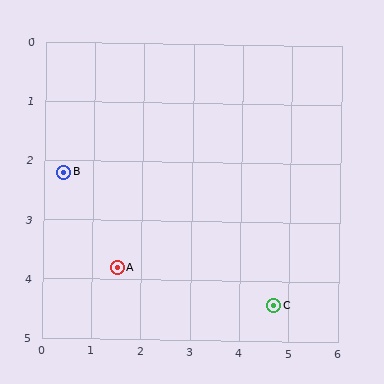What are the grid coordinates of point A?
Point A is at approximately (1.5, 3.8).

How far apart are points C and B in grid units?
Points C and B are about 4.8 grid units apart.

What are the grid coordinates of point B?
Point B is at approximately (0.4, 2.2).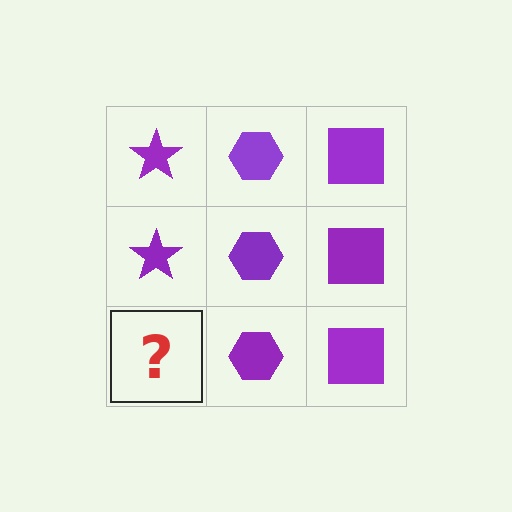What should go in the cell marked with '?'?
The missing cell should contain a purple star.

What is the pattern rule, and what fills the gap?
The rule is that each column has a consistent shape. The gap should be filled with a purple star.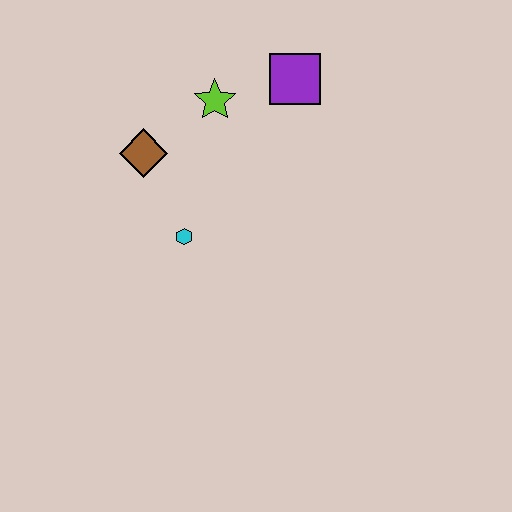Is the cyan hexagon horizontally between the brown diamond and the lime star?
Yes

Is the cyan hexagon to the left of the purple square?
Yes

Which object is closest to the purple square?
The lime star is closest to the purple square.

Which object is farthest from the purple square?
The cyan hexagon is farthest from the purple square.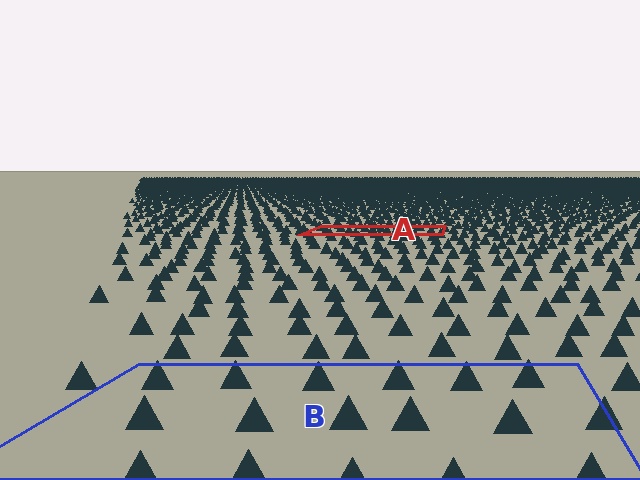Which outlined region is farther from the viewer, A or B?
Region A is farther from the viewer — the texture elements inside it appear smaller and more densely packed.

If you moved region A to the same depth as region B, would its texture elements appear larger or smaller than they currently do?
They would appear larger. At a closer depth, the same texture elements are projected at a bigger on-screen size.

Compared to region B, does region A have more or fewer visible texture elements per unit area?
Region A has more texture elements per unit area — they are packed more densely because it is farther away.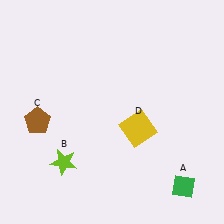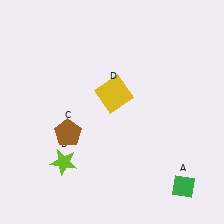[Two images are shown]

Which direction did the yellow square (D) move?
The yellow square (D) moved up.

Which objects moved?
The objects that moved are: the brown pentagon (C), the yellow square (D).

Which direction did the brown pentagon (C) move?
The brown pentagon (C) moved right.